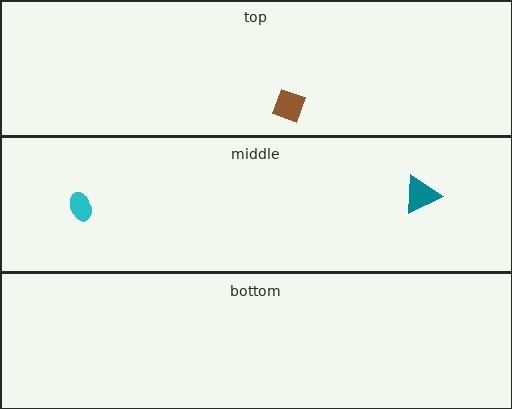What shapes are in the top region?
The brown diamond.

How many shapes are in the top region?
1.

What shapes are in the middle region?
The cyan ellipse, the teal triangle.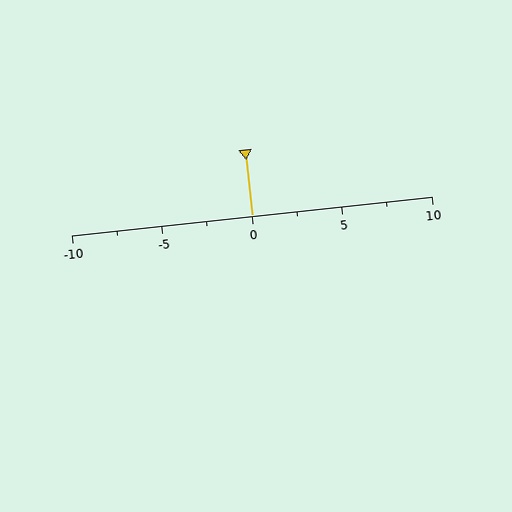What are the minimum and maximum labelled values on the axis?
The axis runs from -10 to 10.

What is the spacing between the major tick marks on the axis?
The major ticks are spaced 5 apart.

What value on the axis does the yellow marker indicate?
The marker indicates approximately 0.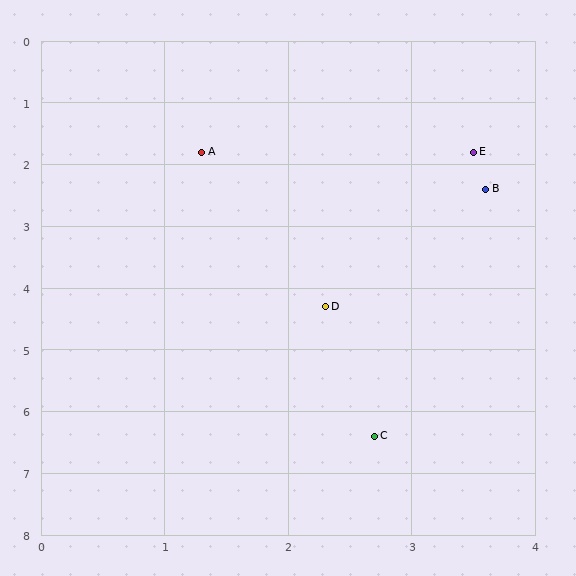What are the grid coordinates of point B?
Point B is at approximately (3.6, 2.4).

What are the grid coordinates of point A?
Point A is at approximately (1.3, 1.8).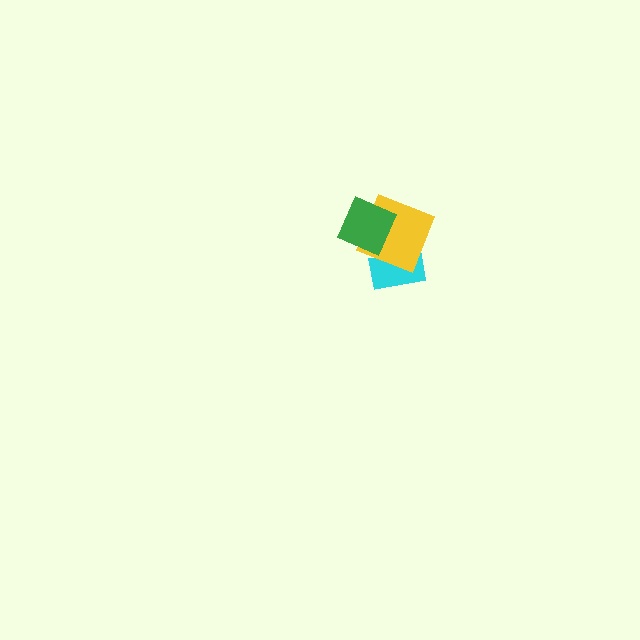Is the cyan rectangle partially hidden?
Yes, it is partially covered by another shape.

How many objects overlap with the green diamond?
1 object overlaps with the green diamond.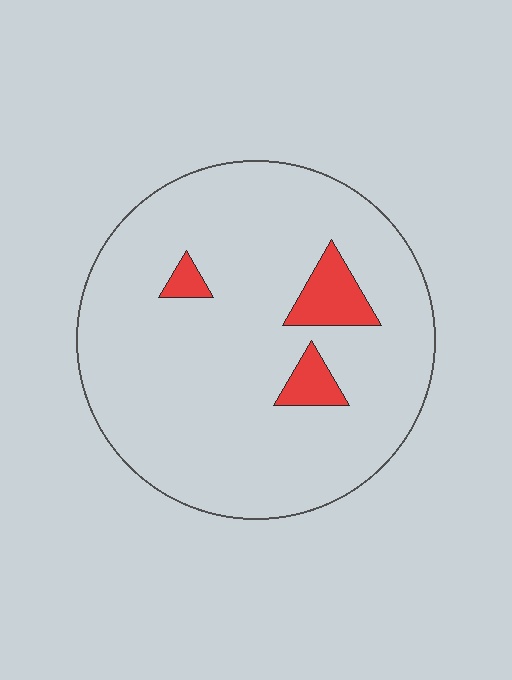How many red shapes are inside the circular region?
3.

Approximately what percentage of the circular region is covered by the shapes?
Approximately 10%.